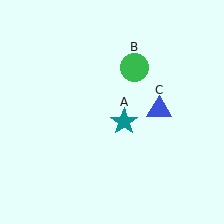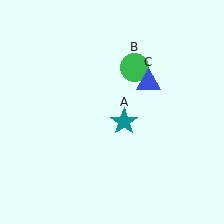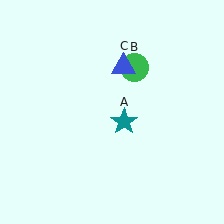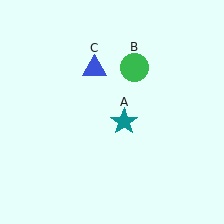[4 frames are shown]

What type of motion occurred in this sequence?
The blue triangle (object C) rotated counterclockwise around the center of the scene.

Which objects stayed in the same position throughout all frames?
Teal star (object A) and green circle (object B) remained stationary.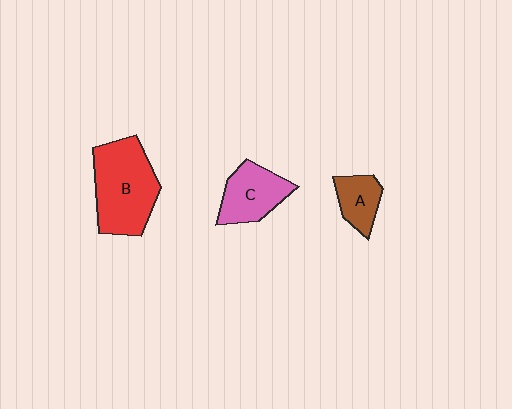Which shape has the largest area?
Shape B (red).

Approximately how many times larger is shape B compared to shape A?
Approximately 2.5 times.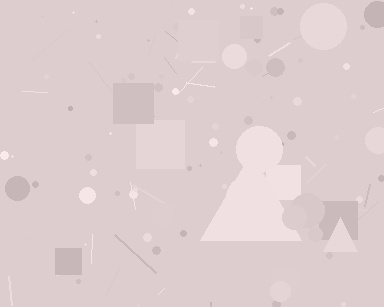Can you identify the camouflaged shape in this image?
The camouflaged shape is a triangle.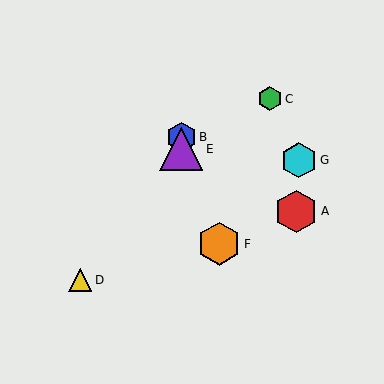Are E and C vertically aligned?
No, E is at x≈181 and C is at x≈270.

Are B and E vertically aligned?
Yes, both are at x≈181.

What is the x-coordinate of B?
Object B is at x≈181.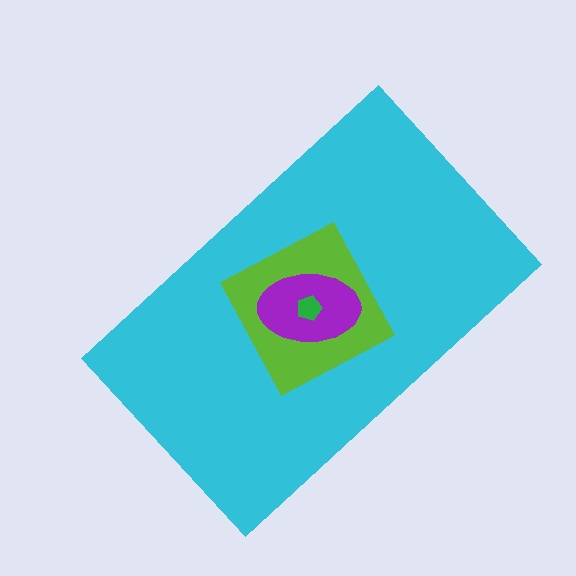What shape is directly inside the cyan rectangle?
The lime diamond.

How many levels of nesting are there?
4.